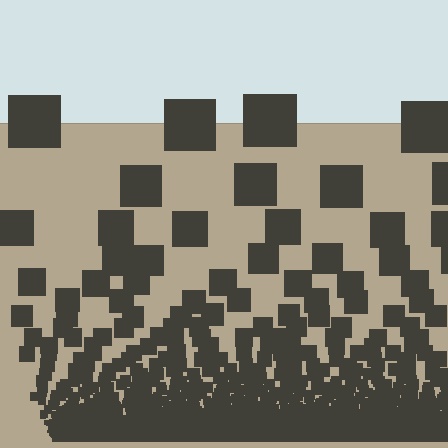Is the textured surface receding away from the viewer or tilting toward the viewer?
The surface appears to tilt toward the viewer. Texture elements get larger and sparser toward the top.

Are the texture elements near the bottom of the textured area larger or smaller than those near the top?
Smaller. The gradient is inverted — elements near the bottom are smaller and denser.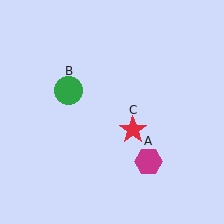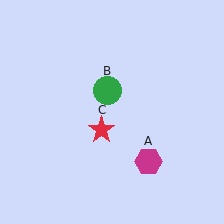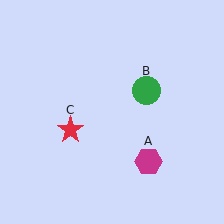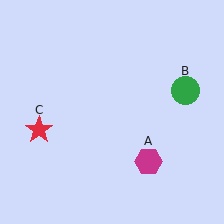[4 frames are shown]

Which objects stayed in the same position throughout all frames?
Magenta hexagon (object A) remained stationary.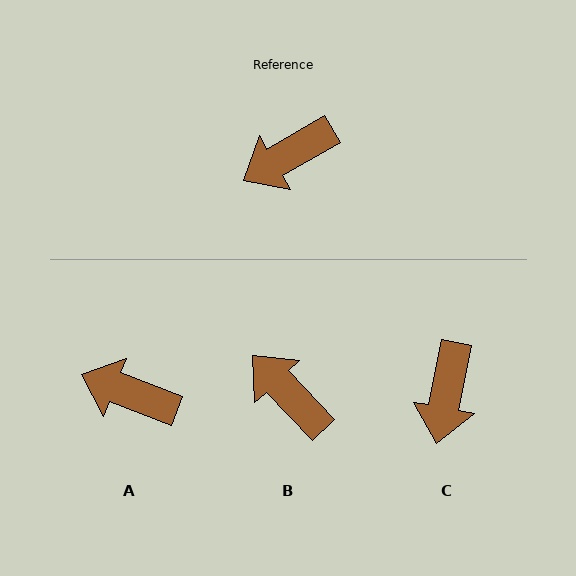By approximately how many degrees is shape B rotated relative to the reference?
Approximately 77 degrees clockwise.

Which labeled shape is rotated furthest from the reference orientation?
B, about 77 degrees away.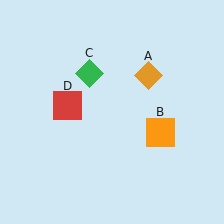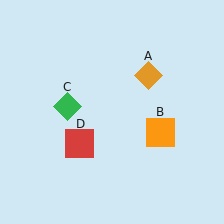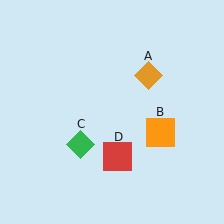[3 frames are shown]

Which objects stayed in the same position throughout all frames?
Orange diamond (object A) and orange square (object B) remained stationary.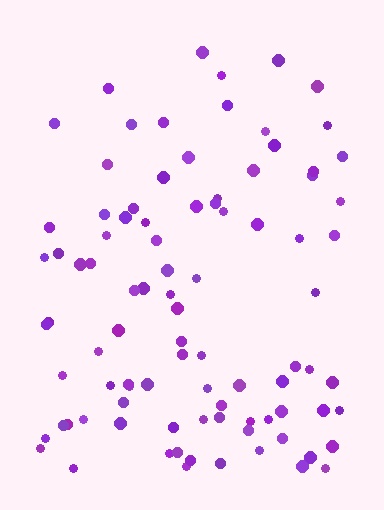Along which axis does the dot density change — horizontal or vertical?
Vertical.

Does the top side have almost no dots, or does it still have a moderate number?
Still a moderate number, just noticeably fewer than the bottom.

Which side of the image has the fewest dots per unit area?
The top.